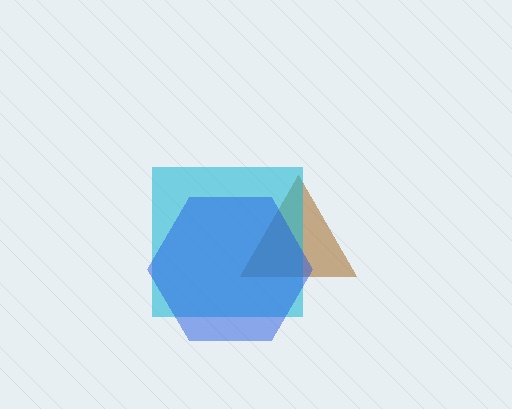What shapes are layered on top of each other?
The layered shapes are: a brown triangle, a cyan square, a blue hexagon.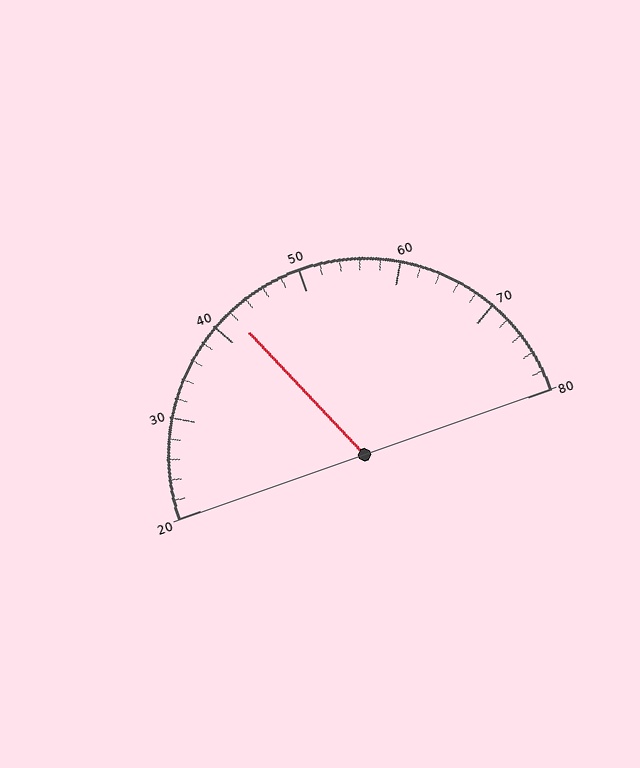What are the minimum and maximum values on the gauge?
The gauge ranges from 20 to 80.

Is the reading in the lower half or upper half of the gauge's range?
The reading is in the lower half of the range (20 to 80).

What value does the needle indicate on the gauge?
The needle indicates approximately 42.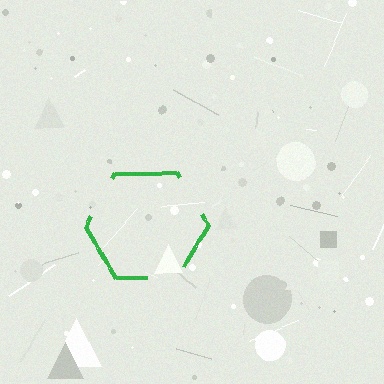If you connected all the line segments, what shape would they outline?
They would outline a hexagon.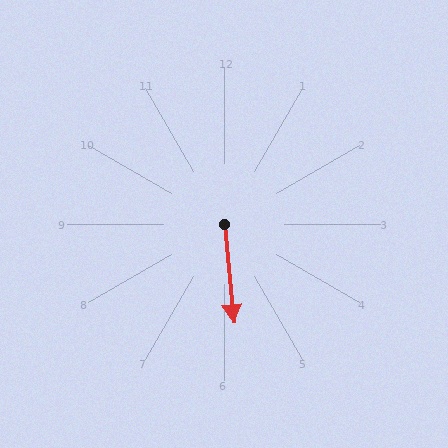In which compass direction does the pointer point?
South.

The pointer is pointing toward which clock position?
Roughly 6 o'clock.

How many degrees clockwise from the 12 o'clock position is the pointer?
Approximately 175 degrees.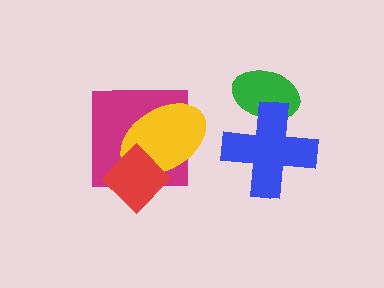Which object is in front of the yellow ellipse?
The red diamond is in front of the yellow ellipse.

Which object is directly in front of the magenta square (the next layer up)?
The yellow ellipse is directly in front of the magenta square.